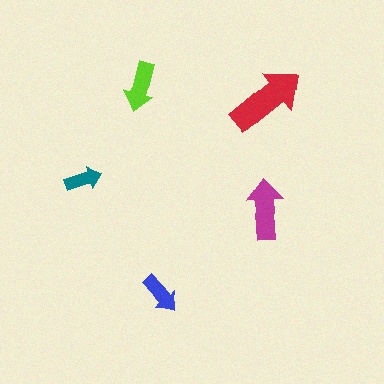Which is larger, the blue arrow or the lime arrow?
The lime one.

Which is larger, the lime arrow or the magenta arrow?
The magenta one.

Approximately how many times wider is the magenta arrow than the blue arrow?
About 1.5 times wider.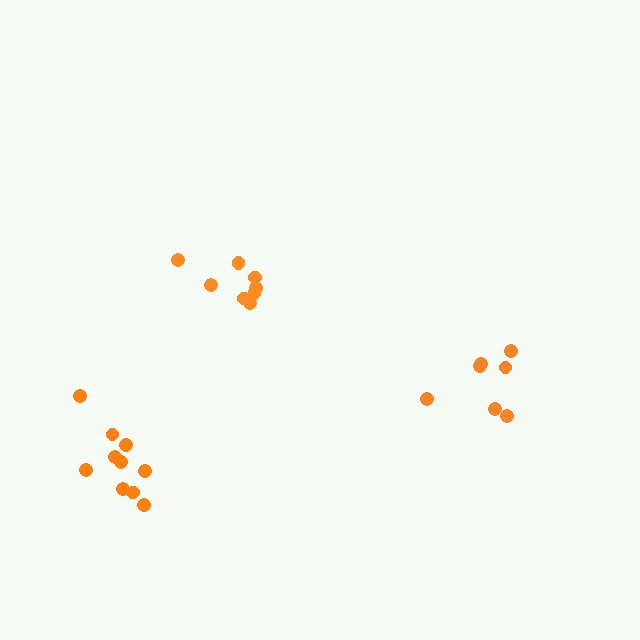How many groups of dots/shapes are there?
There are 3 groups.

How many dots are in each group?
Group 1: 8 dots, Group 2: 7 dots, Group 3: 10 dots (25 total).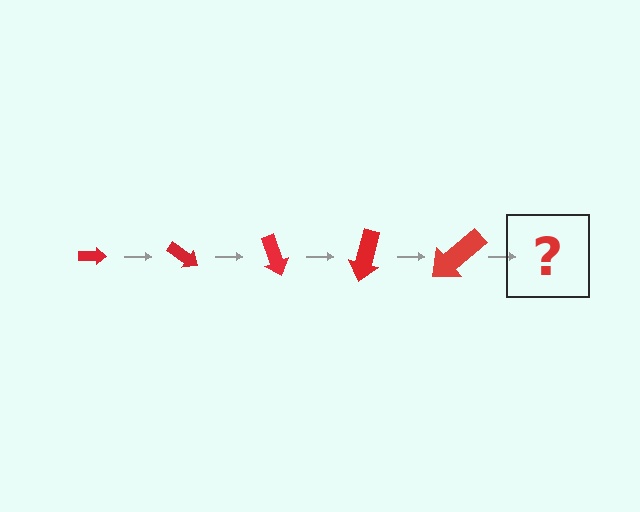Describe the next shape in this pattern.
It should be an arrow, larger than the previous one and rotated 175 degrees from the start.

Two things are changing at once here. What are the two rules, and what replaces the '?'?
The two rules are that the arrow grows larger each step and it rotates 35 degrees each step. The '?' should be an arrow, larger than the previous one and rotated 175 degrees from the start.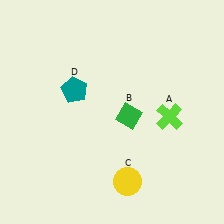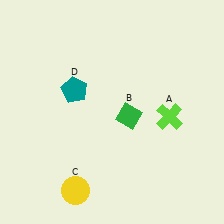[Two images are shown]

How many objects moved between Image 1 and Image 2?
1 object moved between the two images.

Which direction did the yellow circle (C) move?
The yellow circle (C) moved left.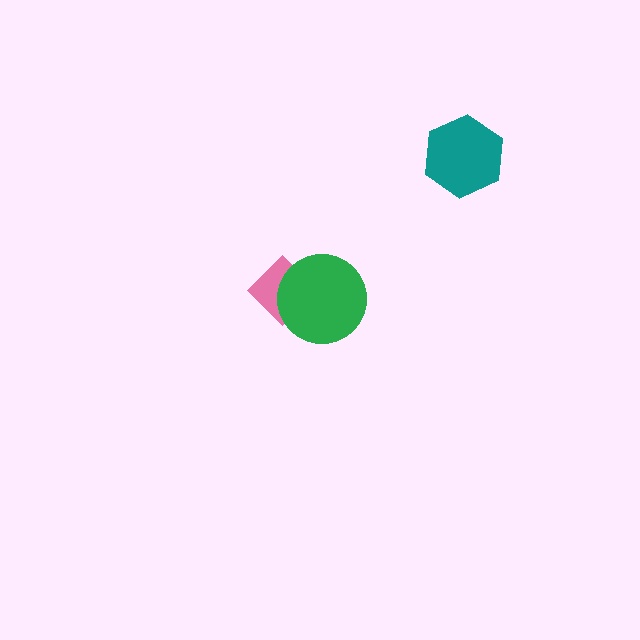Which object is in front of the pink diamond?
The green circle is in front of the pink diamond.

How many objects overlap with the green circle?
1 object overlaps with the green circle.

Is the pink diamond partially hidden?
Yes, it is partially covered by another shape.